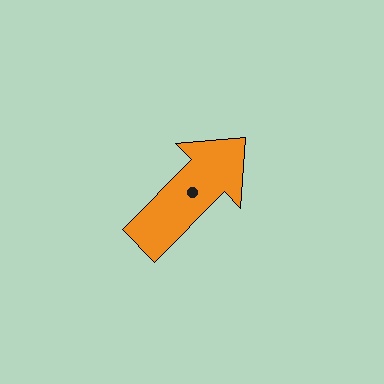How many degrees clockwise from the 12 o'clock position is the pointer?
Approximately 45 degrees.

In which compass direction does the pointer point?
Northeast.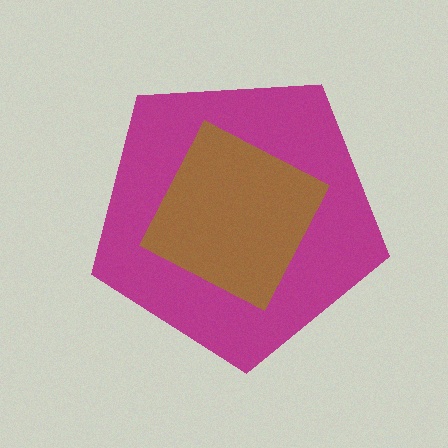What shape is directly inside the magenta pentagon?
The brown square.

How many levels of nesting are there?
2.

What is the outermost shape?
The magenta pentagon.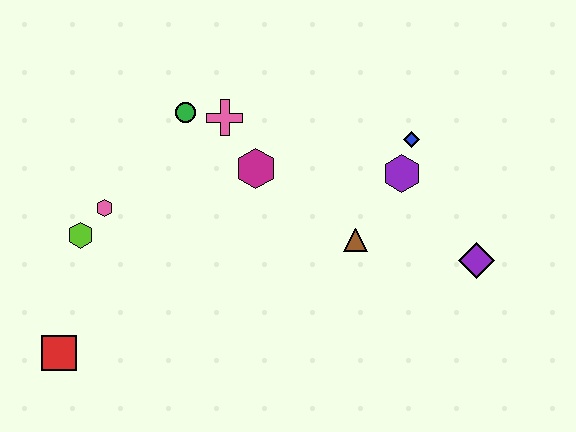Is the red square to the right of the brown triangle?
No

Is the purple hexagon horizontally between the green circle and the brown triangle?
No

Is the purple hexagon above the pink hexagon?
Yes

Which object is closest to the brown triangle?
The purple hexagon is closest to the brown triangle.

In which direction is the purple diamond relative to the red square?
The purple diamond is to the right of the red square.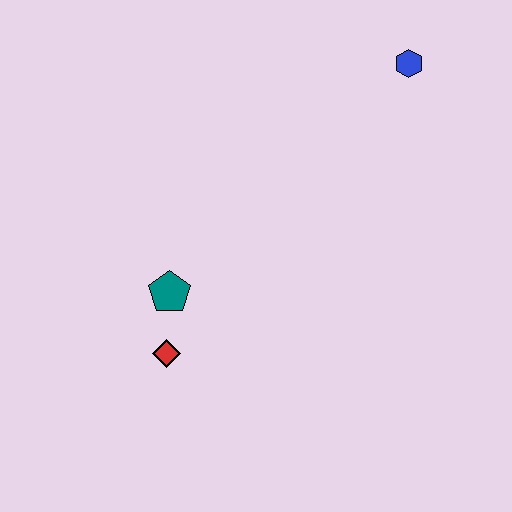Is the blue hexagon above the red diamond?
Yes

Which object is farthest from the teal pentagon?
The blue hexagon is farthest from the teal pentagon.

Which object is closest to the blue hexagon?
The teal pentagon is closest to the blue hexagon.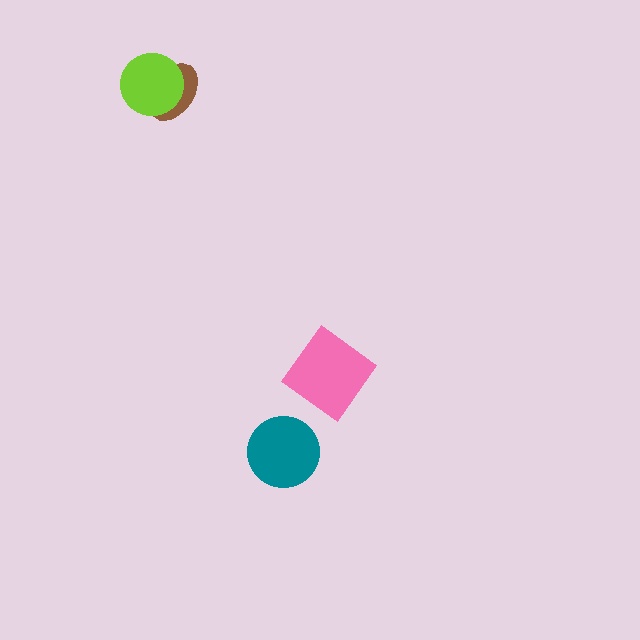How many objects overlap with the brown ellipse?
1 object overlaps with the brown ellipse.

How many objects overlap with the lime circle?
1 object overlaps with the lime circle.